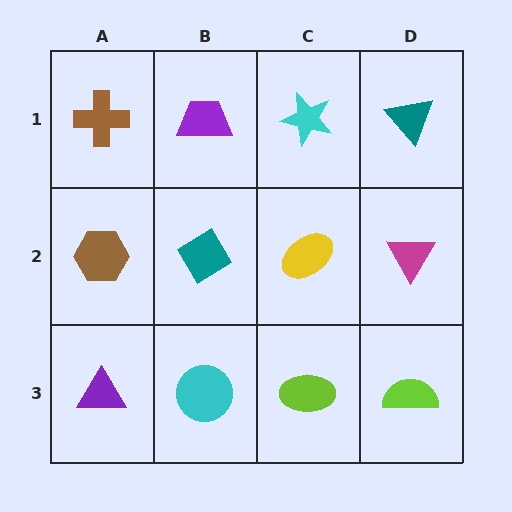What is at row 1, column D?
A teal triangle.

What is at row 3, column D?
A lime semicircle.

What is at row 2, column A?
A brown hexagon.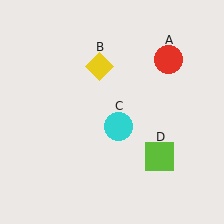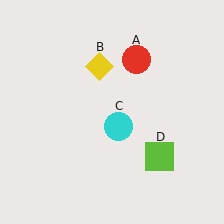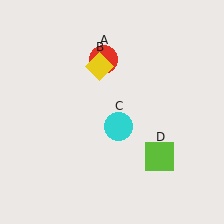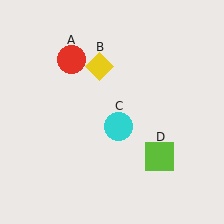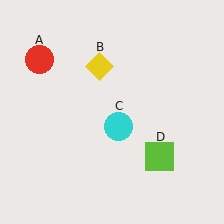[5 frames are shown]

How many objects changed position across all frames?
1 object changed position: red circle (object A).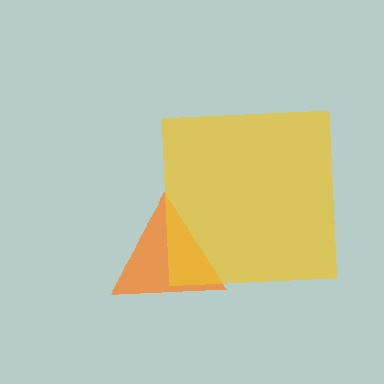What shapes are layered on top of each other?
The layered shapes are: an orange triangle, a yellow square.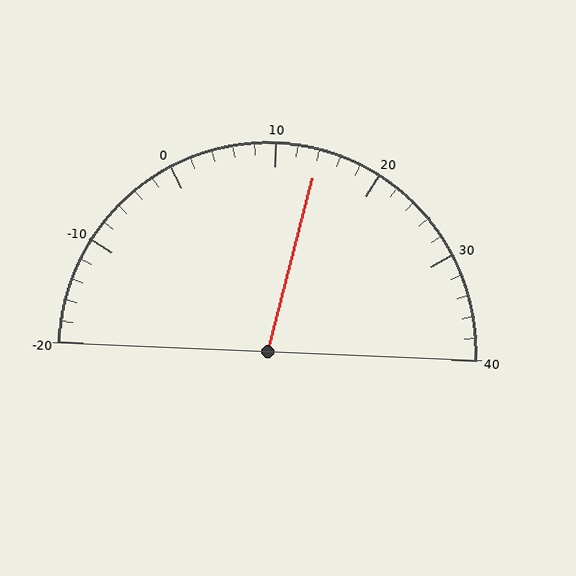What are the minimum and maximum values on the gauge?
The gauge ranges from -20 to 40.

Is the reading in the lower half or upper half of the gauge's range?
The reading is in the upper half of the range (-20 to 40).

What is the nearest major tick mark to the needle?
The nearest major tick mark is 10.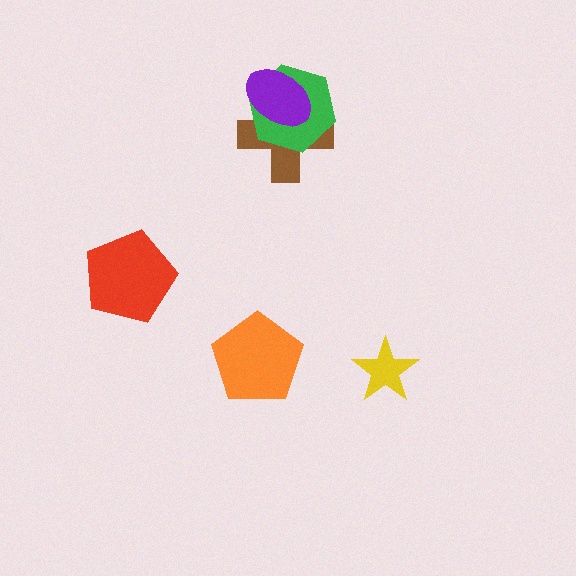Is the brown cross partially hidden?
Yes, it is partially covered by another shape.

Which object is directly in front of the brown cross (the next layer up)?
The green hexagon is directly in front of the brown cross.